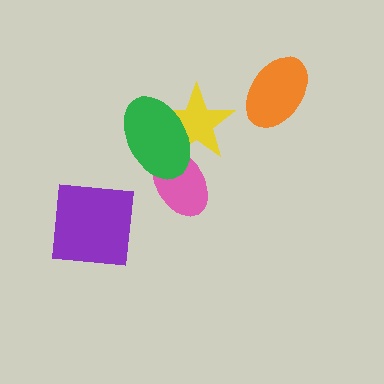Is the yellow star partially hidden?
Yes, it is partially covered by another shape.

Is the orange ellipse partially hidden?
No, no other shape covers it.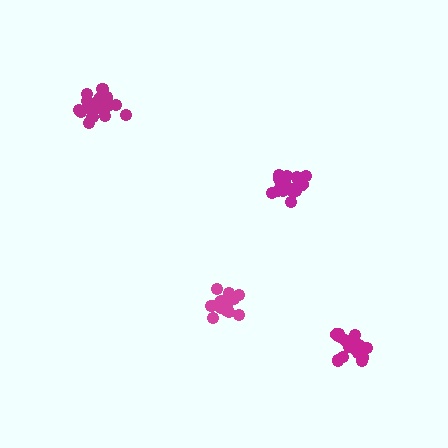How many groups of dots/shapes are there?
There are 4 groups.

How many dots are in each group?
Group 1: 18 dots, Group 2: 19 dots, Group 3: 14 dots, Group 4: 18 dots (69 total).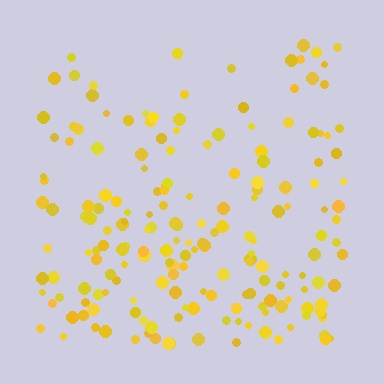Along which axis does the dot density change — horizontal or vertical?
Vertical.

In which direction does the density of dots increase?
From top to bottom, with the bottom side densest.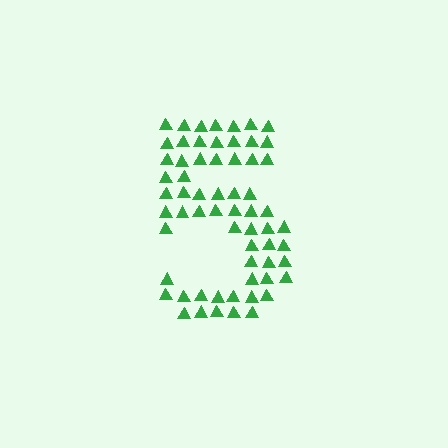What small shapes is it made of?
It is made of small triangles.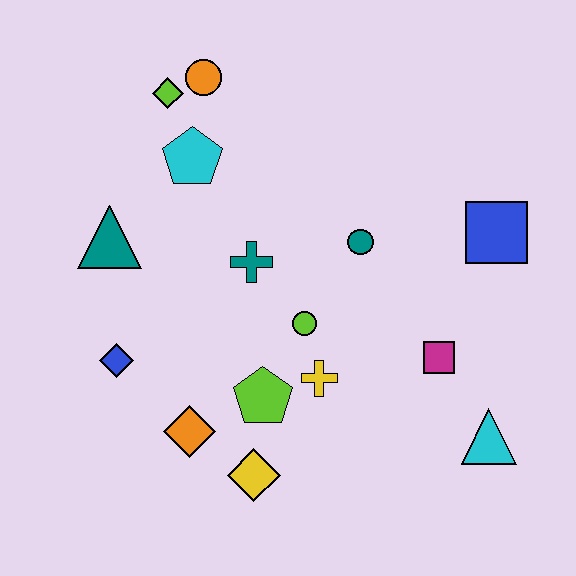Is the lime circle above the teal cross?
No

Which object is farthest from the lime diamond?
The cyan triangle is farthest from the lime diamond.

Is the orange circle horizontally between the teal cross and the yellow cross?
No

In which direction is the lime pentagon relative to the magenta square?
The lime pentagon is to the left of the magenta square.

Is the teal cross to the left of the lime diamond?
No